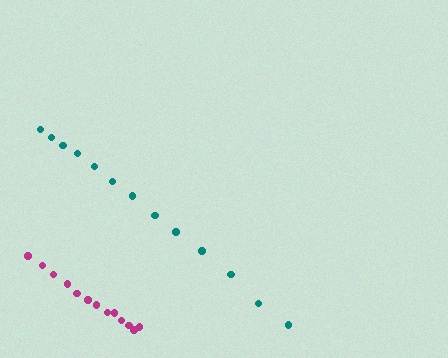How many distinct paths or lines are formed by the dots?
There are 2 distinct paths.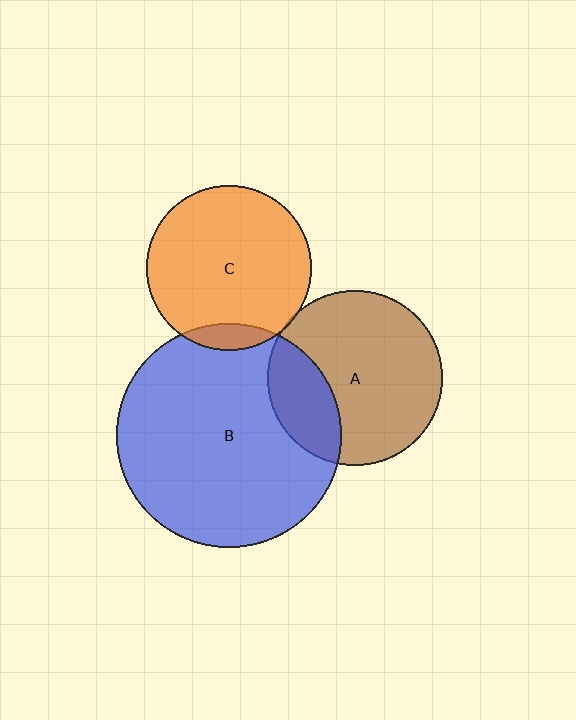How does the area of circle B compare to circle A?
Approximately 1.7 times.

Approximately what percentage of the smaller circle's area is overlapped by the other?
Approximately 25%.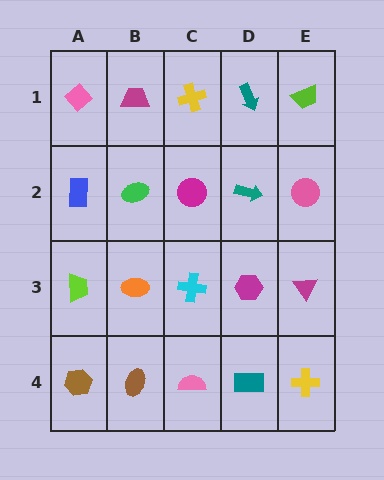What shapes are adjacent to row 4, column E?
A magenta triangle (row 3, column E), a teal rectangle (row 4, column D).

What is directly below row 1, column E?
A pink circle.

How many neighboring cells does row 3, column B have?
4.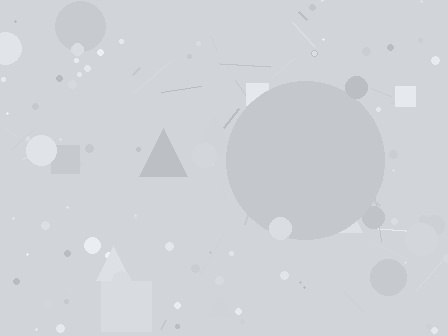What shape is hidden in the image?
A circle is hidden in the image.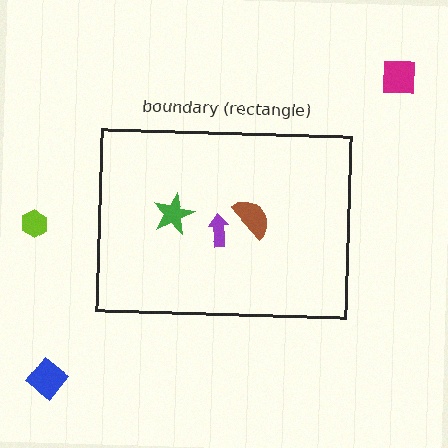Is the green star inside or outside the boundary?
Inside.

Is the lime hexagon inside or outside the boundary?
Outside.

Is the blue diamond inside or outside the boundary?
Outside.